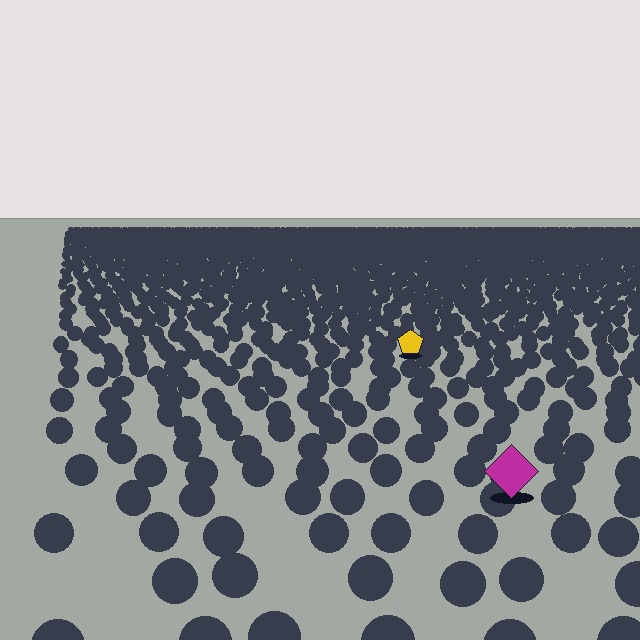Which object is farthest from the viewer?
The yellow pentagon is farthest from the viewer. It appears smaller and the ground texture around it is denser.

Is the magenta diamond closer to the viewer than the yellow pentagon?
Yes. The magenta diamond is closer — you can tell from the texture gradient: the ground texture is coarser near it.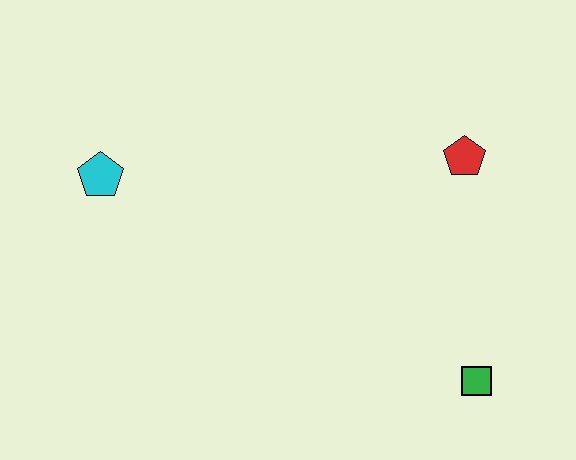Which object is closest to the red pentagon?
The green square is closest to the red pentagon.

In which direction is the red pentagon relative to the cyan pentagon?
The red pentagon is to the right of the cyan pentagon.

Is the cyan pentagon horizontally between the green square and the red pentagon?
No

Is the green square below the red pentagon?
Yes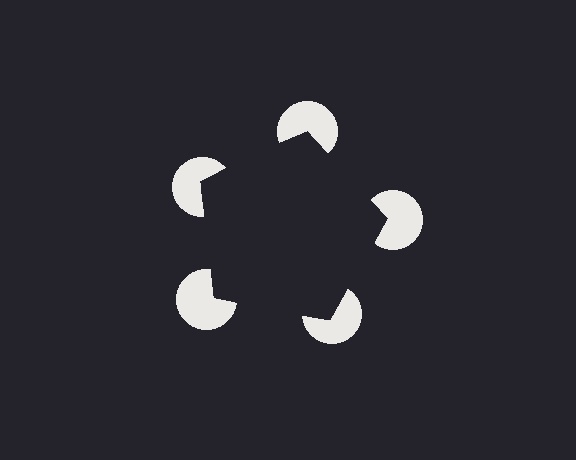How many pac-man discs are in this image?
There are 5 — one at each vertex of the illusory pentagon.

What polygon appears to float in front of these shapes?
An illusory pentagon — its edges are inferred from the aligned wedge cuts in the pac-man discs, not physically drawn.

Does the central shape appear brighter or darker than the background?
It typically appears slightly darker than the background, even though no actual brightness change is drawn.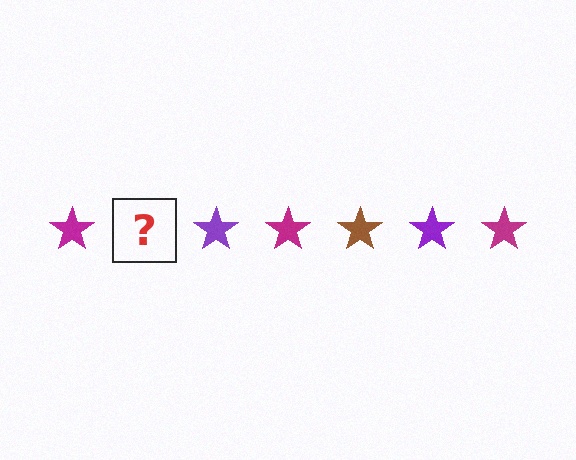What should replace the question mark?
The question mark should be replaced with a brown star.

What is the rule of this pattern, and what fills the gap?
The rule is that the pattern cycles through magenta, brown, purple stars. The gap should be filled with a brown star.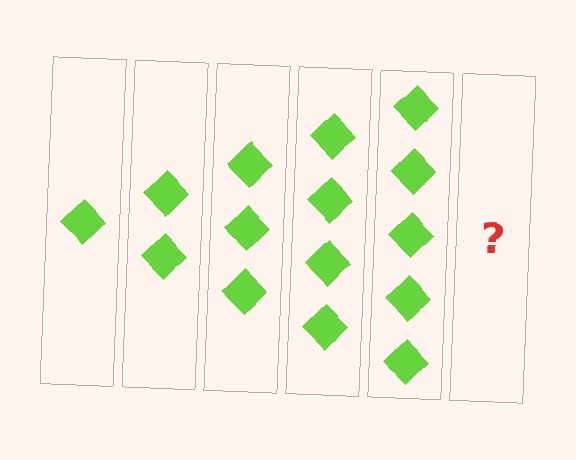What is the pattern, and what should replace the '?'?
The pattern is that each step adds one more diamond. The '?' should be 6 diamonds.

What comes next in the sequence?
The next element should be 6 diamonds.